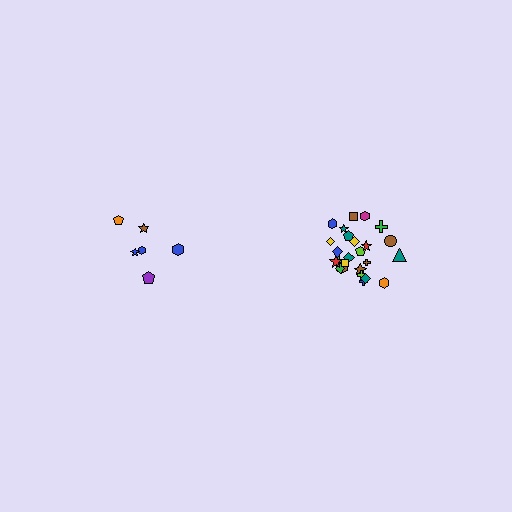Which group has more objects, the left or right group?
The right group.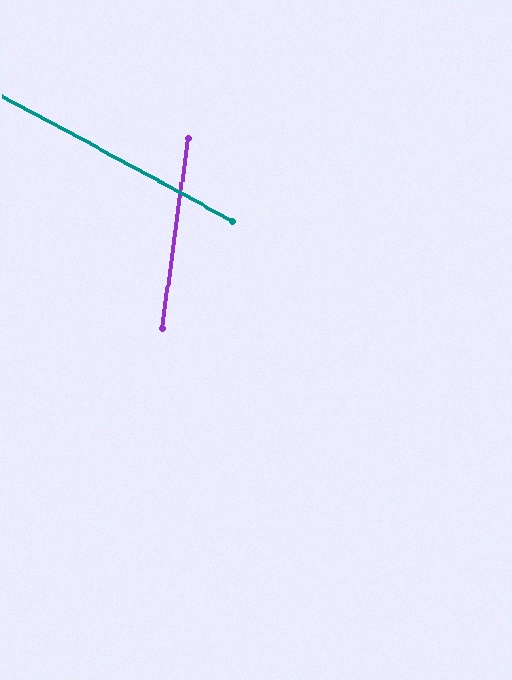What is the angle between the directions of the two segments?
Approximately 70 degrees.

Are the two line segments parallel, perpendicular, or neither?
Neither parallel nor perpendicular — they differ by about 70°.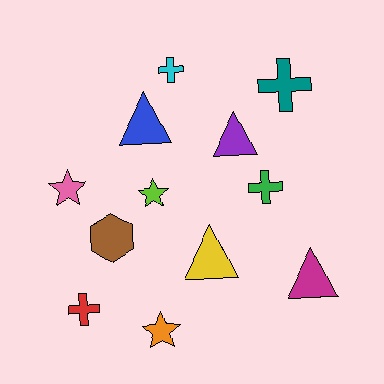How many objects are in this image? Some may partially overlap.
There are 12 objects.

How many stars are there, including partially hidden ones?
There are 3 stars.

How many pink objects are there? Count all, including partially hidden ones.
There is 1 pink object.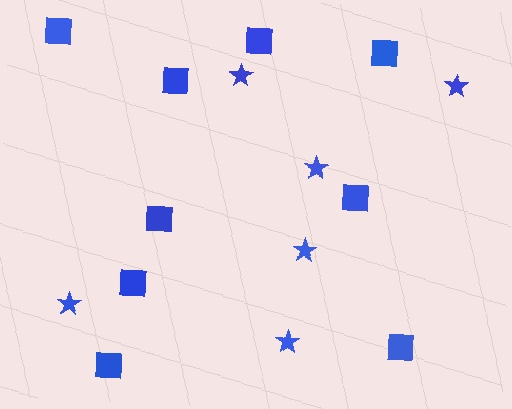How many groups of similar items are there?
There are 2 groups: one group of squares (9) and one group of stars (6).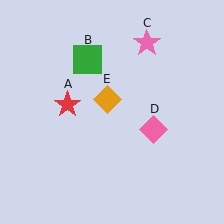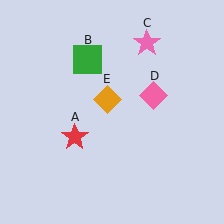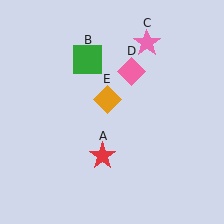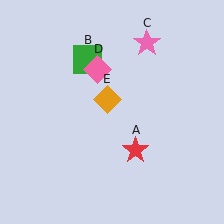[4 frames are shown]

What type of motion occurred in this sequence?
The red star (object A), pink diamond (object D) rotated counterclockwise around the center of the scene.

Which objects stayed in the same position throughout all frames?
Green square (object B) and pink star (object C) and orange diamond (object E) remained stationary.